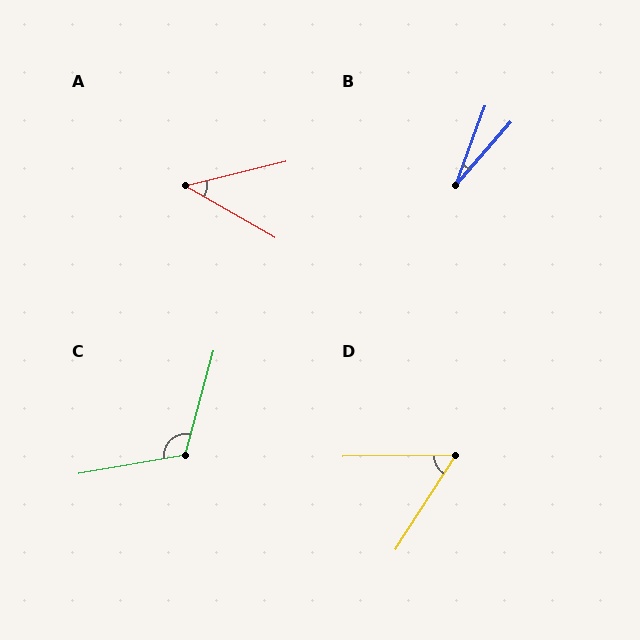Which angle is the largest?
C, at approximately 115 degrees.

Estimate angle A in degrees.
Approximately 43 degrees.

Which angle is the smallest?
B, at approximately 21 degrees.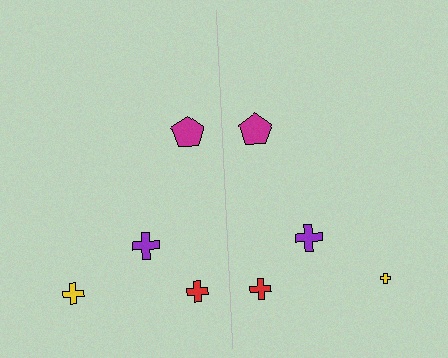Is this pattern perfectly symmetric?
No, the pattern is not perfectly symmetric. The yellow cross on the right side has a different size than its mirror counterpart.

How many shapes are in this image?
There are 8 shapes in this image.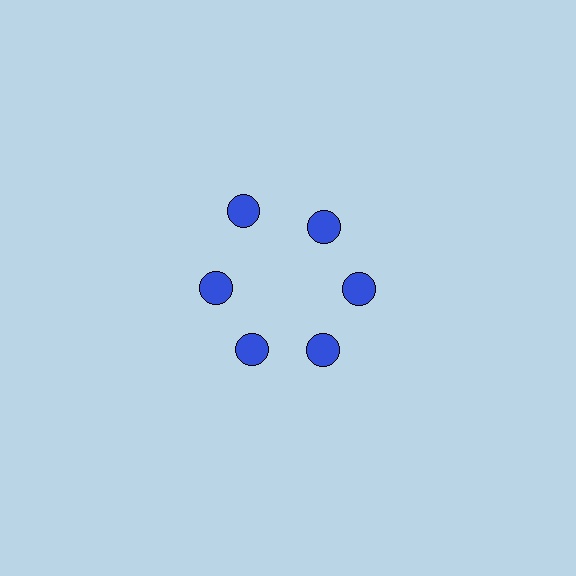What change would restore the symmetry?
The symmetry would be restored by moving it inward, back onto the ring so that all 6 circles sit at equal angles and equal distance from the center.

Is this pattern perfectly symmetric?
No. The 6 blue circles are arranged in a ring, but one element near the 11 o'clock position is pushed outward from the center, breaking the 6-fold rotational symmetry.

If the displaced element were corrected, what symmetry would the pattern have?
It would have 6-fold rotational symmetry — the pattern would map onto itself every 60 degrees.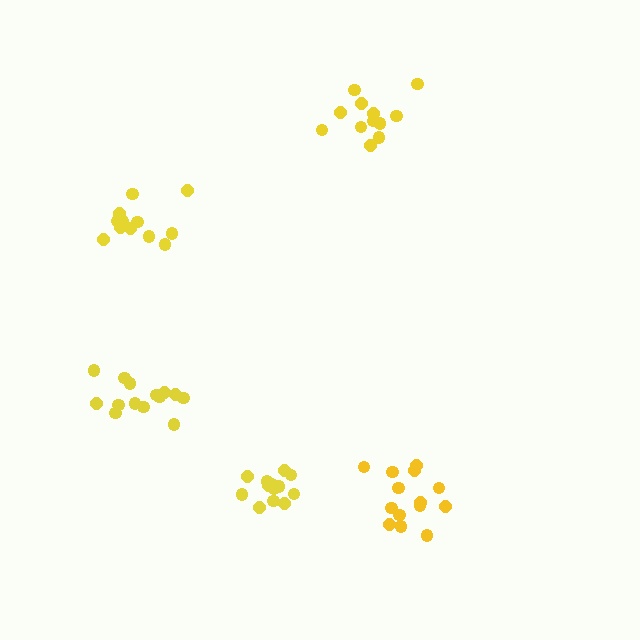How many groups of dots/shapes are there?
There are 5 groups.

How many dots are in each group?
Group 1: 14 dots, Group 2: 12 dots, Group 3: 12 dots, Group 4: 14 dots, Group 5: 13 dots (65 total).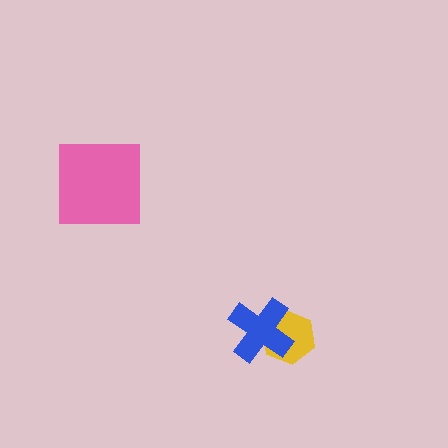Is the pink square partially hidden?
No, no other shape covers it.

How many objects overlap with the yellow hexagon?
1 object overlaps with the yellow hexagon.